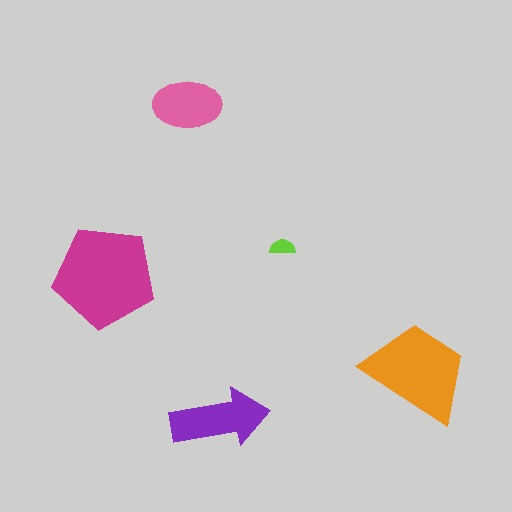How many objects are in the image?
There are 5 objects in the image.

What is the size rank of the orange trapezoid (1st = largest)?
2nd.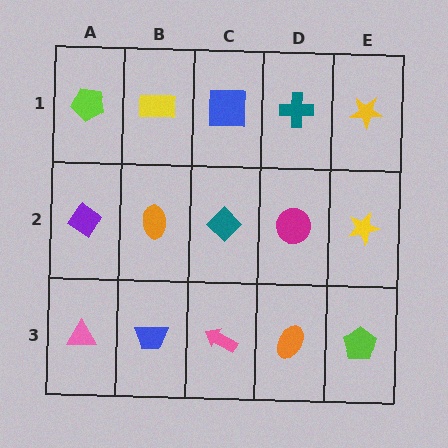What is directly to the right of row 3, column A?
A blue trapezoid.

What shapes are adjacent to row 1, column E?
A yellow star (row 2, column E), a teal cross (row 1, column D).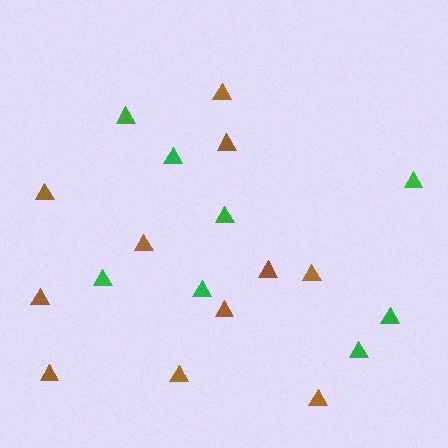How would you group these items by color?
There are 2 groups: one group of brown triangles (11) and one group of green triangles (8).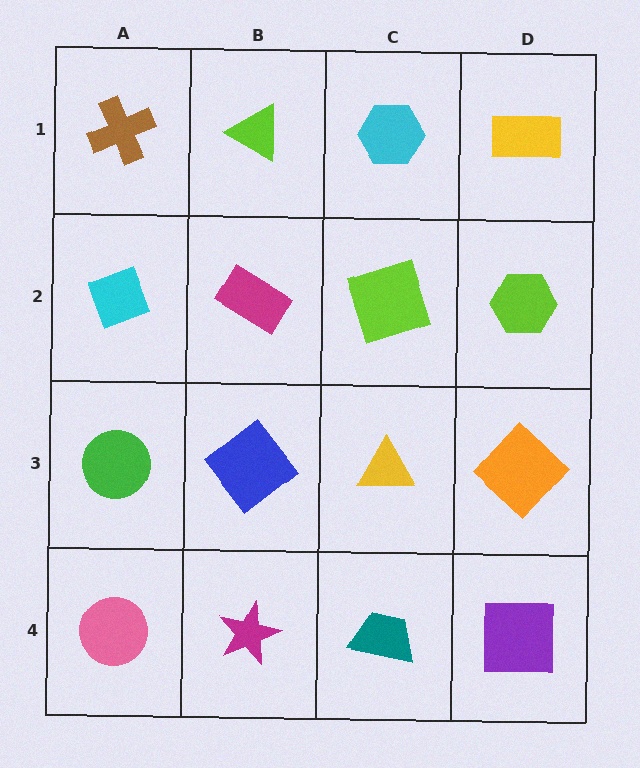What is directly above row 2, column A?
A brown cross.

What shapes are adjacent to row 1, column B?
A magenta rectangle (row 2, column B), a brown cross (row 1, column A), a cyan hexagon (row 1, column C).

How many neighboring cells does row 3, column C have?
4.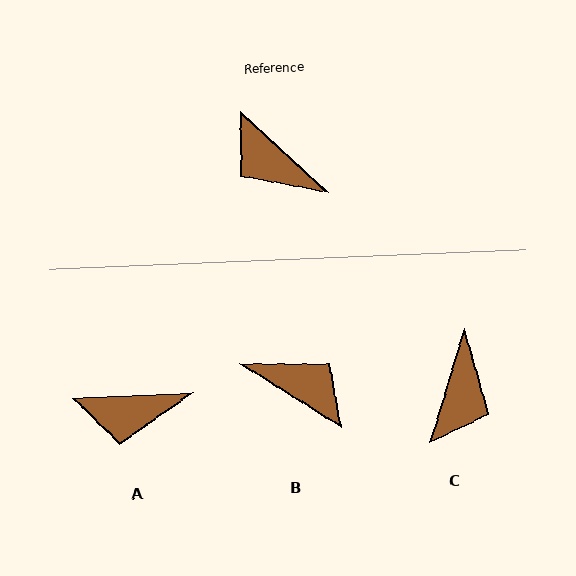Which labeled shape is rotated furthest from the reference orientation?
B, about 169 degrees away.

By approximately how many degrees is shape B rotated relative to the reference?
Approximately 169 degrees clockwise.